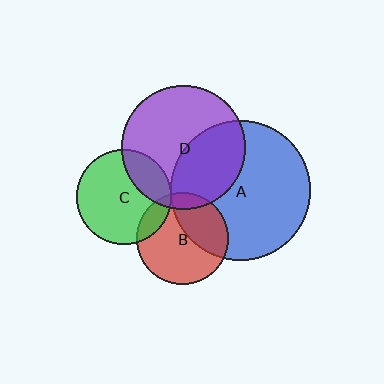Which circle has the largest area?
Circle A (blue).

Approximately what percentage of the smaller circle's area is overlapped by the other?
Approximately 25%.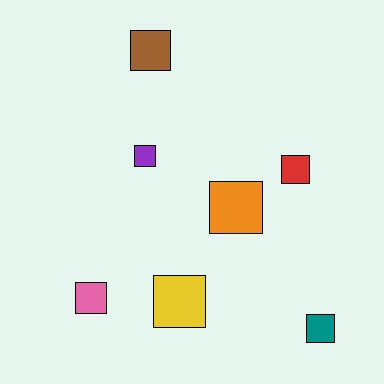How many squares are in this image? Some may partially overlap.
There are 7 squares.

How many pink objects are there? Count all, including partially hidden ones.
There is 1 pink object.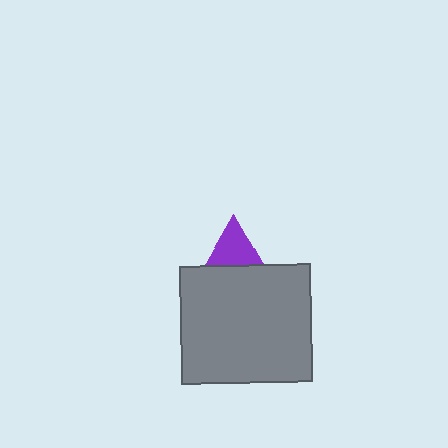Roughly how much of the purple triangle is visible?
A small part of it is visible (roughly 37%).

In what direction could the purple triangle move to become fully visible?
The purple triangle could move up. That would shift it out from behind the gray rectangle entirely.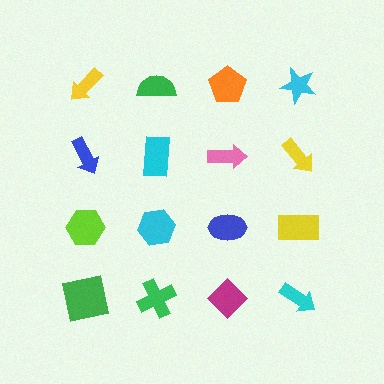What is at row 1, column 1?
A yellow arrow.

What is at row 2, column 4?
A yellow arrow.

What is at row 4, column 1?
A green square.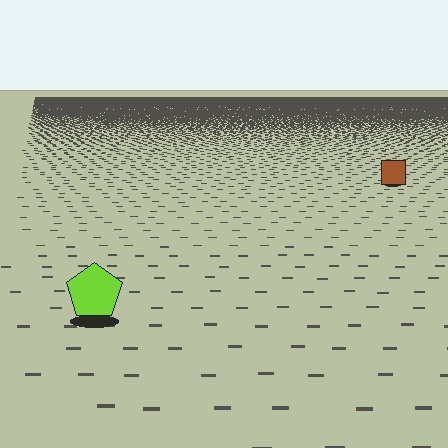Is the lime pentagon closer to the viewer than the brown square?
Yes. The lime pentagon is closer — you can tell from the texture gradient: the ground texture is coarser near it.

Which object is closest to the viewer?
The lime pentagon is closest. The texture marks near it are larger and more spread out.